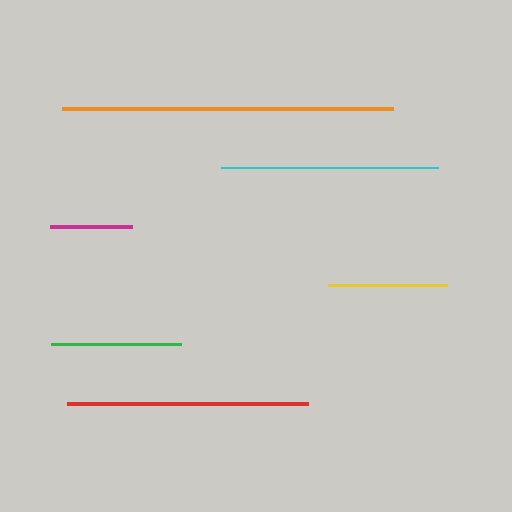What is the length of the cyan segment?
The cyan segment is approximately 218 pixels long.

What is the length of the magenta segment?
The magenta segment is approximately 83 pixels long.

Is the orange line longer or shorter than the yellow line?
The orange line is longer than the yellow line.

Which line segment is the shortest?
The magenta line is the shortest at approximately 83 pixels.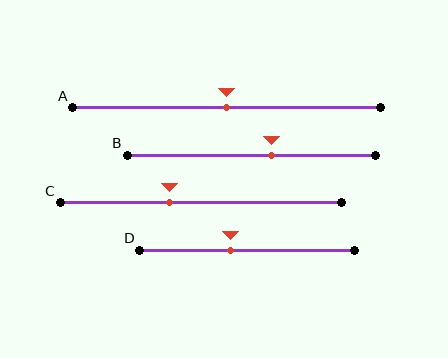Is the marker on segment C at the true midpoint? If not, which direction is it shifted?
No, the marker on segment C is shifted to the left by about 11% of the segment length.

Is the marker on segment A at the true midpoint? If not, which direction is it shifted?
Yes, the marker on segment A is at the true midpoint.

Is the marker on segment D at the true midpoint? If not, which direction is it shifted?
No, the marker on segment D is shifted to the left by about 7% of the segment length.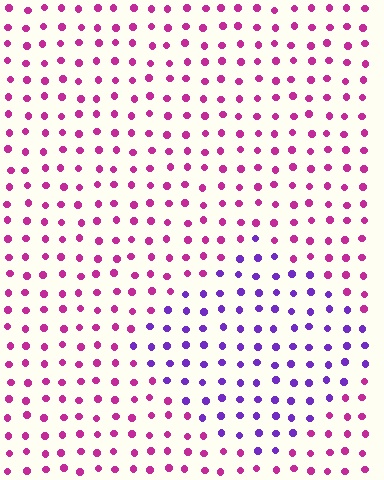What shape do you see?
I see a diamond.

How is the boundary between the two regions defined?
The boundary is defined purely by a slight shift in hue (about 48 degrees). Spacing, size, and orientation are identical on both sides.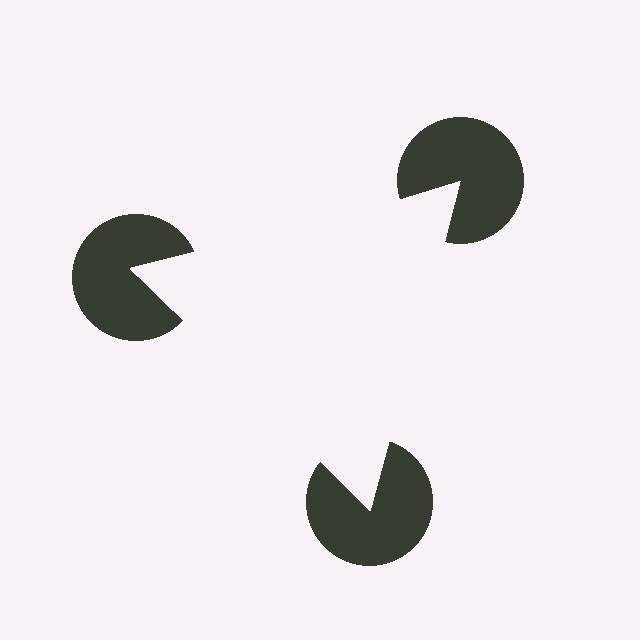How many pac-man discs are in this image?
There are 3 — one at each vertex of the illusory triangle.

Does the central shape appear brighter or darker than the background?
It typically appears slightly brighter than the background, even though no actual brightness change is drawn.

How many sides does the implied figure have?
3 sides.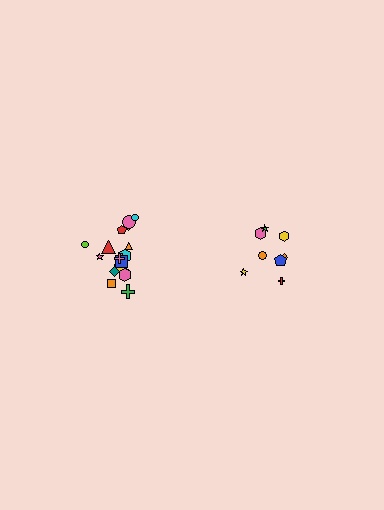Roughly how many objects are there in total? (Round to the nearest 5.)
Roughly 25 objects in total.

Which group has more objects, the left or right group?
The left group.